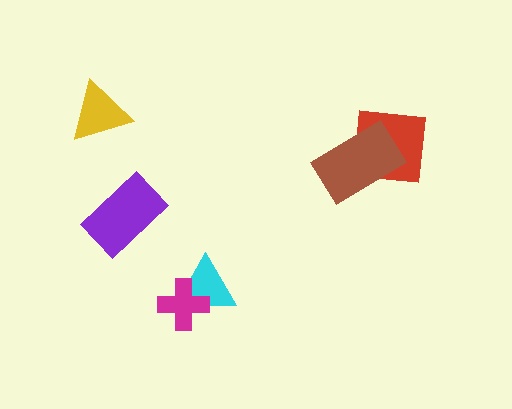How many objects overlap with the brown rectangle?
1 object overlaps with the brown rectangle.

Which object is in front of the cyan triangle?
The magenta cross is in front of the cyan triangle.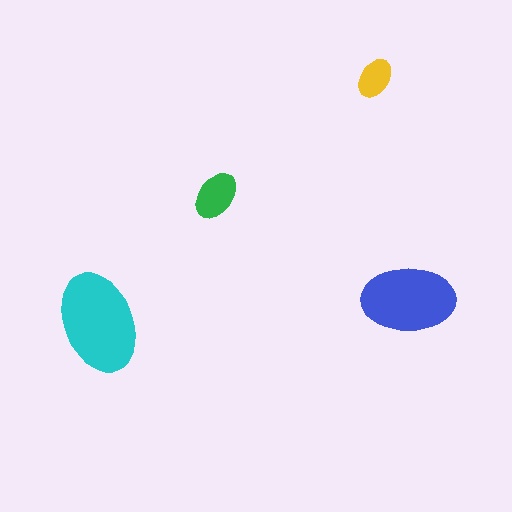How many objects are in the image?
There are 4 objects in the image.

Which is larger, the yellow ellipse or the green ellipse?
The green one.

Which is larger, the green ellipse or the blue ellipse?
The blue one.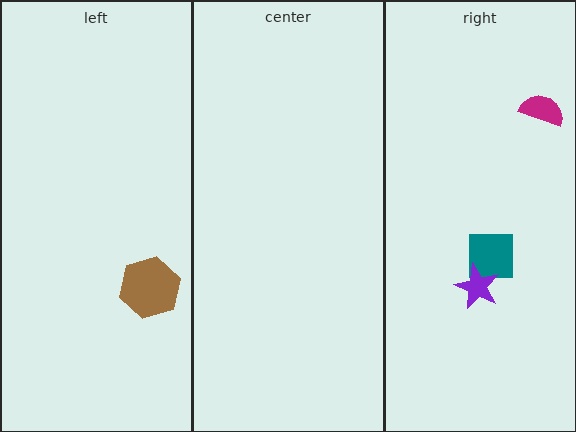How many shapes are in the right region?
3.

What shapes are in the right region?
The teal square, the purple star, the magenta semicircle.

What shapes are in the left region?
The brown hexagon.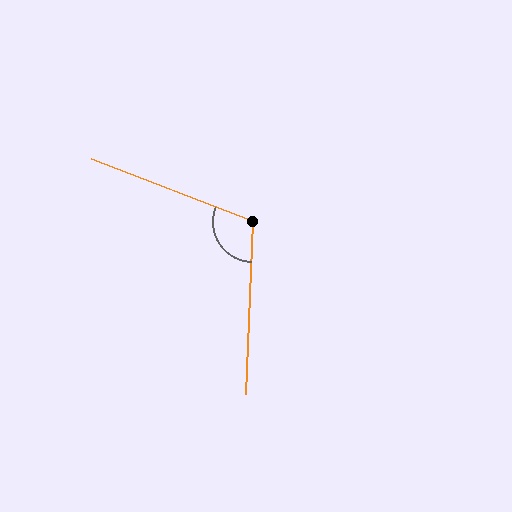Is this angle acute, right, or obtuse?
It is obtuse.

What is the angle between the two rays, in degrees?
Approximately 109 degrees.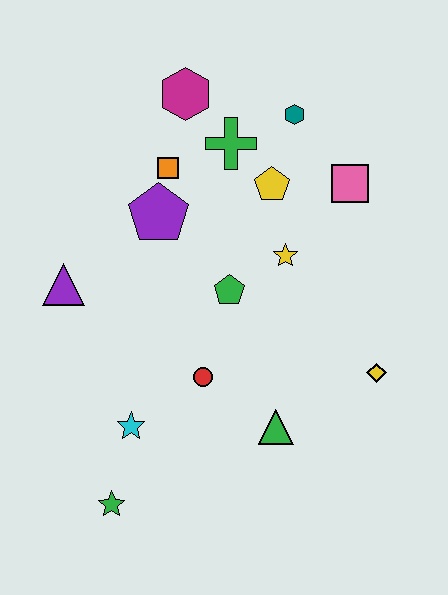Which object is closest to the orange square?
The purple pentagon is closest to the orange square.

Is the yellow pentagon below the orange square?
Yes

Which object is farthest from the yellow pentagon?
The green star is farthest from the yellow pentagon.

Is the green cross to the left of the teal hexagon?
Yes